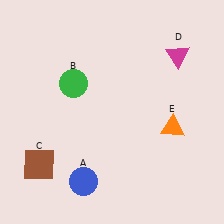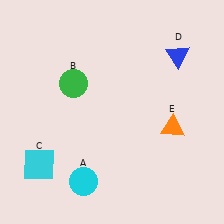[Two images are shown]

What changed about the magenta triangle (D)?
In Image 1, D is magenta. In Image 2, it changed to blue.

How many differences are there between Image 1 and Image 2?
There are 3 differences between the two images.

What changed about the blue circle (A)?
In Image 1, A is blue. In Image 2, it changed to cyan.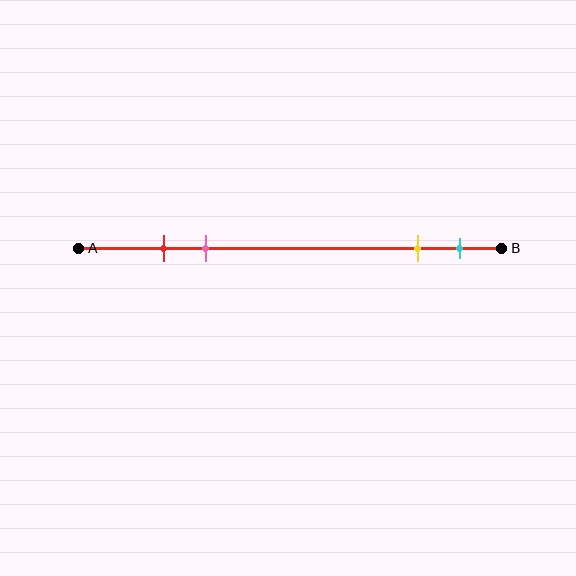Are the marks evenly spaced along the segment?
No, the marks are not evenly spaced.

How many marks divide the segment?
There are 4 marks dividing the segment.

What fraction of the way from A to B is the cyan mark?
The cyan mark is approximately 90% (0.9) of the way from A to B.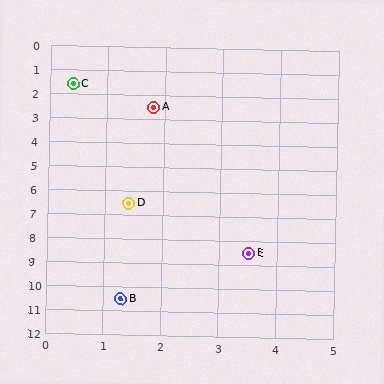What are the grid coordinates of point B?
Point B is at approximately (1.3, 10.5).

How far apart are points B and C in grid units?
Points B and C are about 8.9 grid units apart.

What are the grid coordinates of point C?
Point C is at approximately (0.4, 1.6).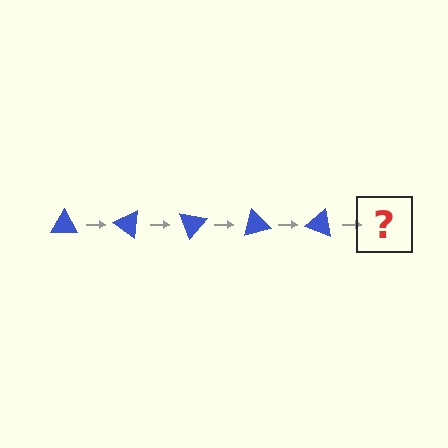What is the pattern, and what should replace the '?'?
The pattern is that the triangle rotates 35 degrees each step. The '?' should be a blue triangle rotated 175 degrees.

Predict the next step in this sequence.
The next step is a blue triangle rotated 175 degrees.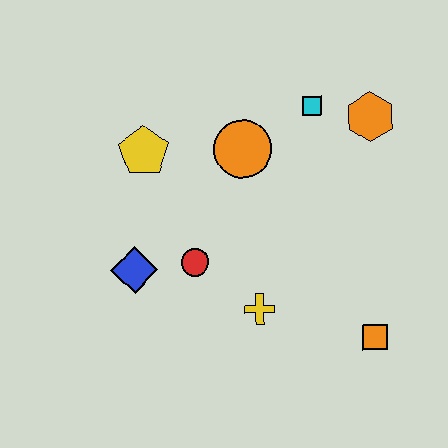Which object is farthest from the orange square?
The yellow pentagon is farthest from the orange square.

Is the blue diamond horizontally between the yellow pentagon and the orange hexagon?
No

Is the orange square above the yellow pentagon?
No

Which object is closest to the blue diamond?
The red circle is closest to the blue diamond.